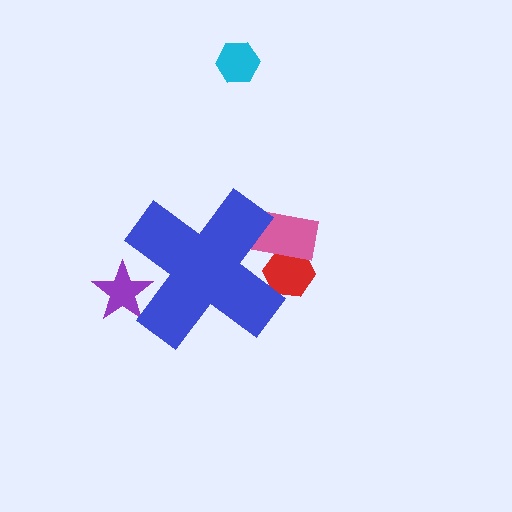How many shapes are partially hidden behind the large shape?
3 shapes are partially hidden.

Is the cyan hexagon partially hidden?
No, the cyan hexagon is fully visible.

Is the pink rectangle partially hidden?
Yes, the pink rectangle is partially hidden behind the blue cross.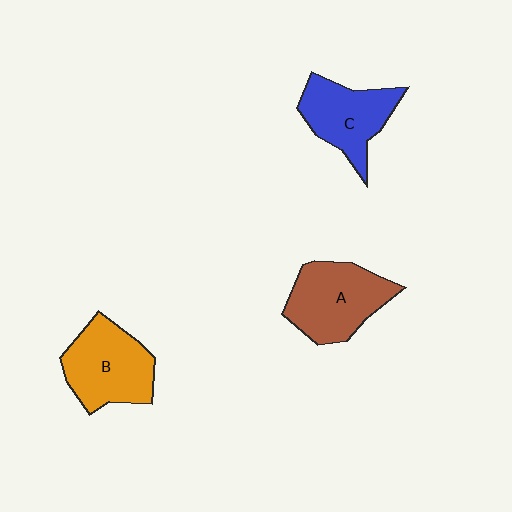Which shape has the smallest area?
Shape C (blue).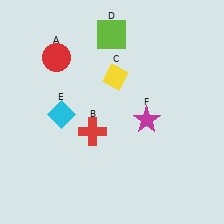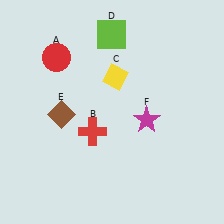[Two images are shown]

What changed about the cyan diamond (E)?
In Image 1, E is cyan. In Image 2, it changed to brown.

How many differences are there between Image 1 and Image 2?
There is 1 difference between the two images.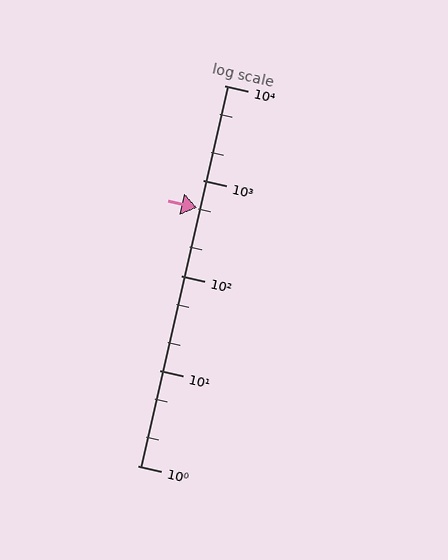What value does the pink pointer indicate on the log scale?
The pointer indicates approximately 520.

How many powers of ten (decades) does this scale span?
The scale spans 4 decades, from 1 to 10000.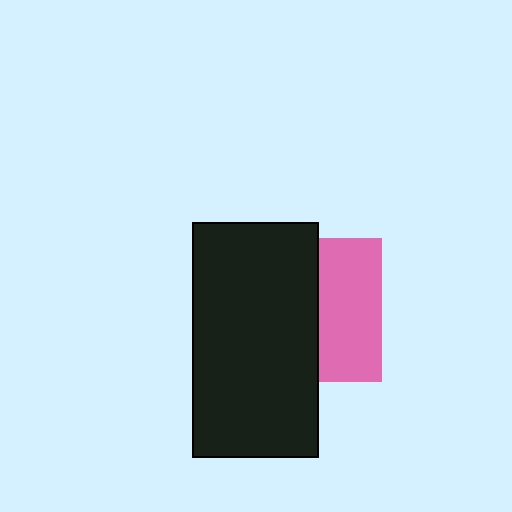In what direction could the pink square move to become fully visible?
The pink square could move right. That would shift it out from behind the black rectangle entirely.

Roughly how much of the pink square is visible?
A small part of it is visible (roughly 43%).